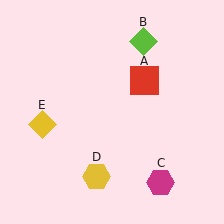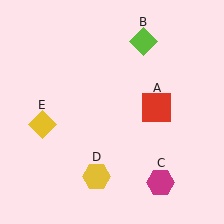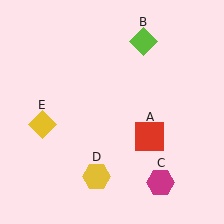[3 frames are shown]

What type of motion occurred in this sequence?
The red square (object A) rotated clockwise around the center of the scene.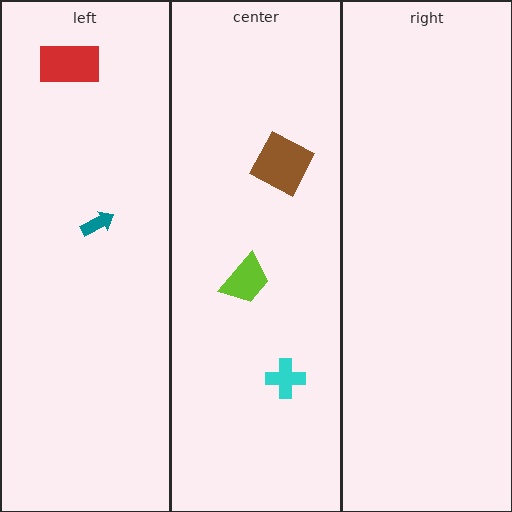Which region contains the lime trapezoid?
The center region.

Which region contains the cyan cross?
The center region.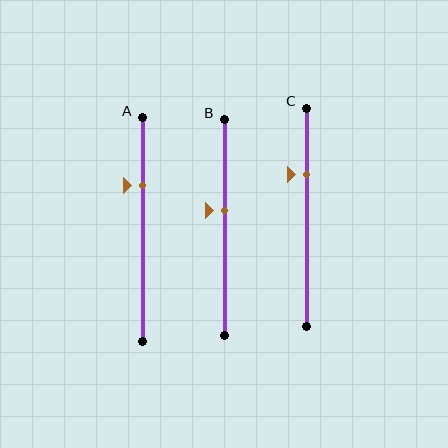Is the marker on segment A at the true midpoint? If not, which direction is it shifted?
No, the marker on segment A is shifted upward by about 20% of the segment length.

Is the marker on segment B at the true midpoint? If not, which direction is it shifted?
No, the marker on segment B is shifted upward by about 8% of the segment length.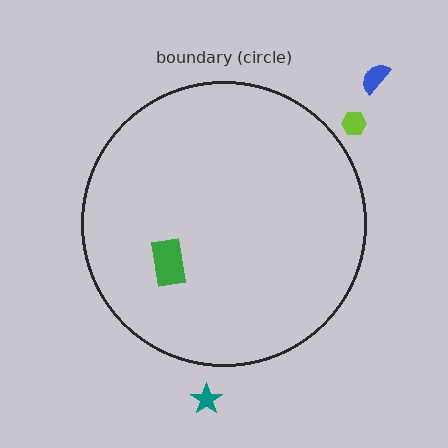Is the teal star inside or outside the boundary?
Outside.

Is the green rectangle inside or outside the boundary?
Inside.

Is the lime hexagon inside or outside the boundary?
Outside.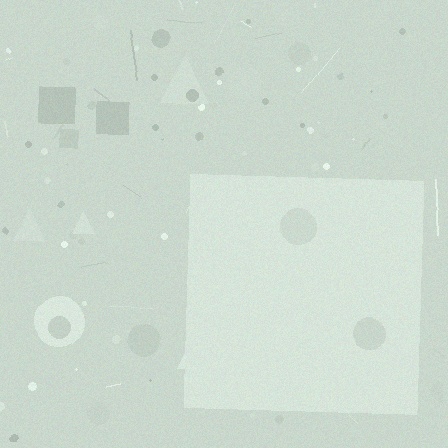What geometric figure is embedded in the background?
A square is embedded in the background.